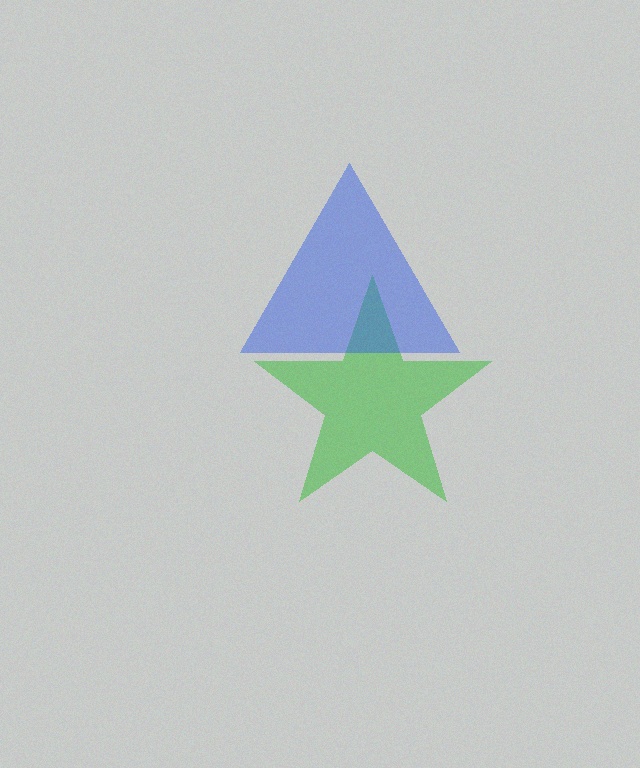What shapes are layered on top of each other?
The layered shapes are: a green star, a blue triangle.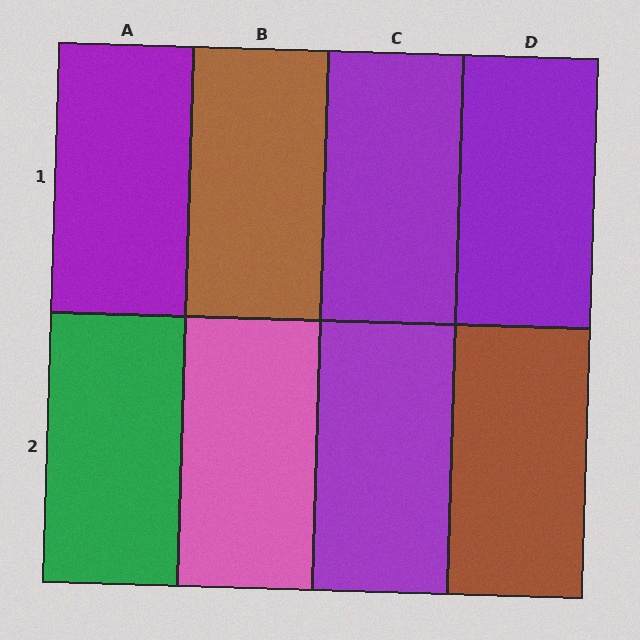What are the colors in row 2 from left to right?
Green, pink, purple, brown.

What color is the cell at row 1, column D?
Purple.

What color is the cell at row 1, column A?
Purple.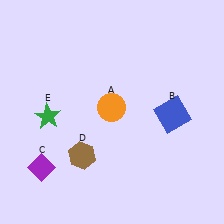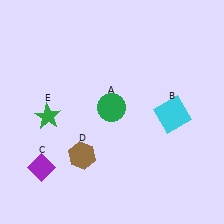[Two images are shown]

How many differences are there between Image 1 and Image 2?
There are 2 differences between the two images.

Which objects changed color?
A changed from orange to green. B changed from blue to cyan.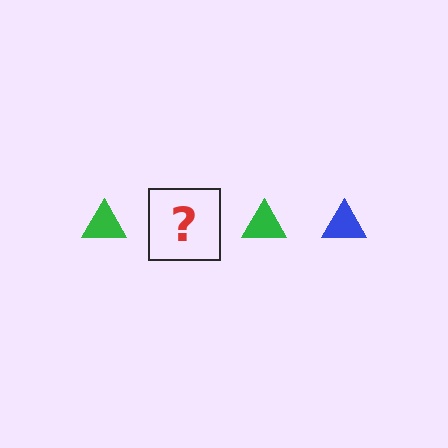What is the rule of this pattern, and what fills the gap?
The rule is that the pattern cycles through green, blue triangles. The gap should be filled with a blue triangle.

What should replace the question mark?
The question mark should be replaced with a blue triangle.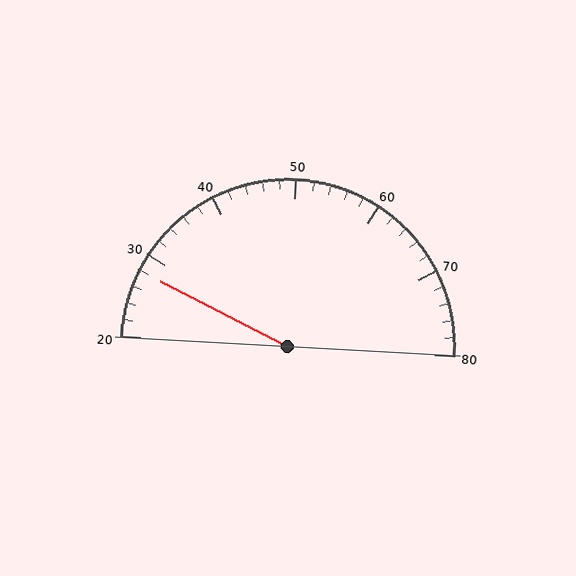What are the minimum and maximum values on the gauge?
The gauge ranges from 20 to 80.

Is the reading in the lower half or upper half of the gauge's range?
The reading is in the lower half of the range (20 to 80).